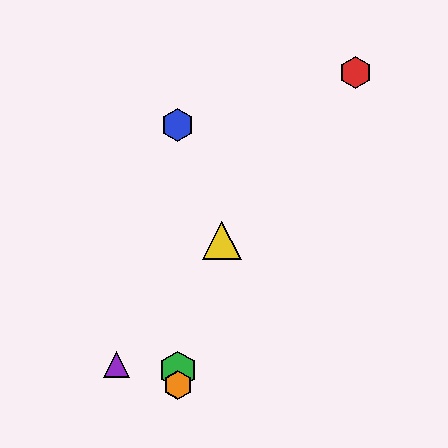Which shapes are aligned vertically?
The blue hexagon, the green hexagon, the orange hexagon are aligned vertically.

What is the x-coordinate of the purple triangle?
The purple triangle is at x≈116.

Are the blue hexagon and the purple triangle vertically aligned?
No, the blue hexagon is at x≈178 and the purple triangle is at x≈116.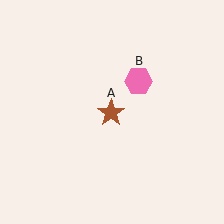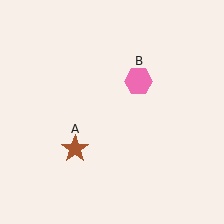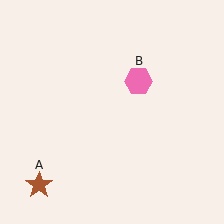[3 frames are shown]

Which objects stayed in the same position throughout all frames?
Pink hexagon (object B) remained stationary.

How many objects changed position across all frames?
1 object changed position: brown star (object A).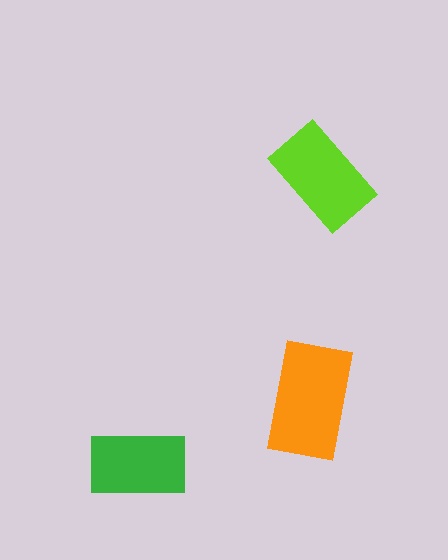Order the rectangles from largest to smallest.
the orange one, the lime one, the green one.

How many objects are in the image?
There are 3 objects in the image.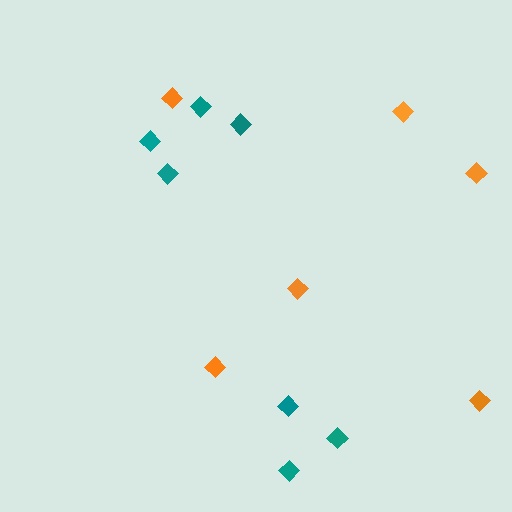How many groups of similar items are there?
There are 2 groups: one group of teal diamonds (7) and one group of orange diamonds (6).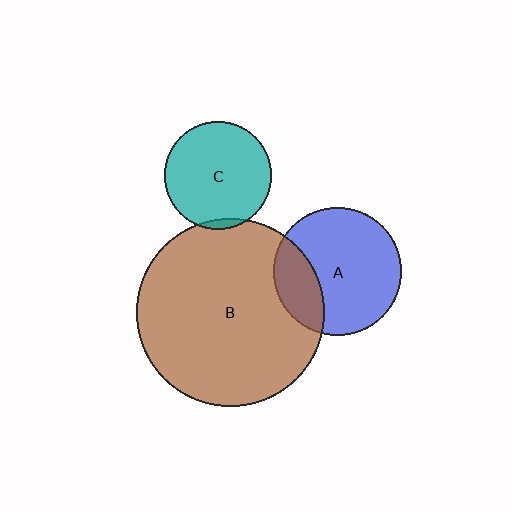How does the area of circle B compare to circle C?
Approximately 3.1 times.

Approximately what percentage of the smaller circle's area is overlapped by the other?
Approximately 25%.